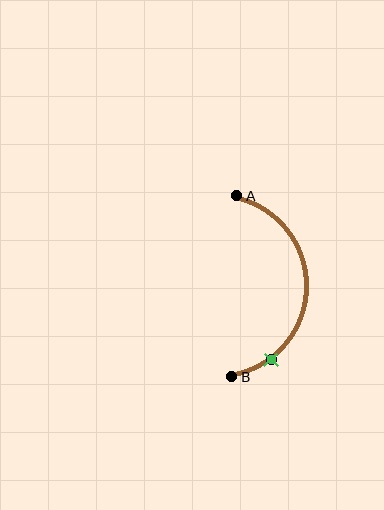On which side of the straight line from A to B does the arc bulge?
The arc bulges to the right of the straight line connecting A and B.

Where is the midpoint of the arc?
The arc midpoint is the point on the curve farthest from the straight line joining A and B. It sits to the right of that line.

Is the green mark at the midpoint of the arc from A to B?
No. The green mark lies on the arc but is closer to endpoint B. The arc midpoint would be at the point on the curve equidistant along the arc from both A and B.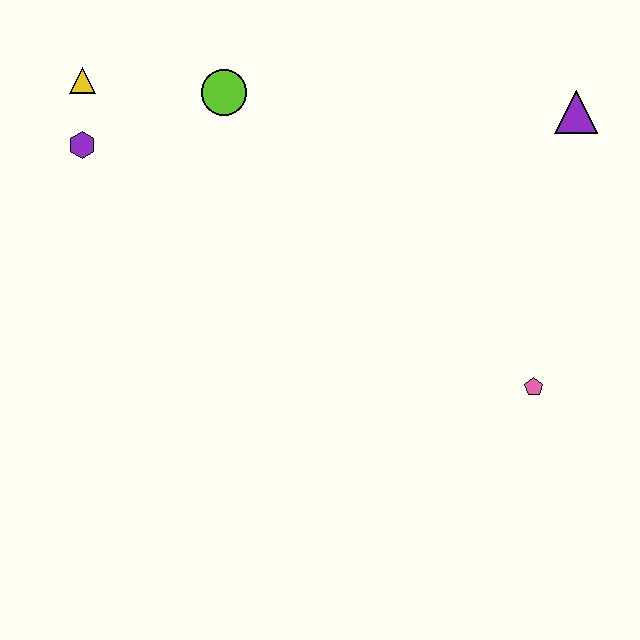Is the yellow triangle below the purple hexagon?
No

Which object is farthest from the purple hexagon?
The pink pentagon is farthest from the purple hexagon.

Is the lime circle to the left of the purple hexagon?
No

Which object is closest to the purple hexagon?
The yellow triangle is closest to the purple hexagon.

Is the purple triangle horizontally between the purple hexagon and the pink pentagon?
No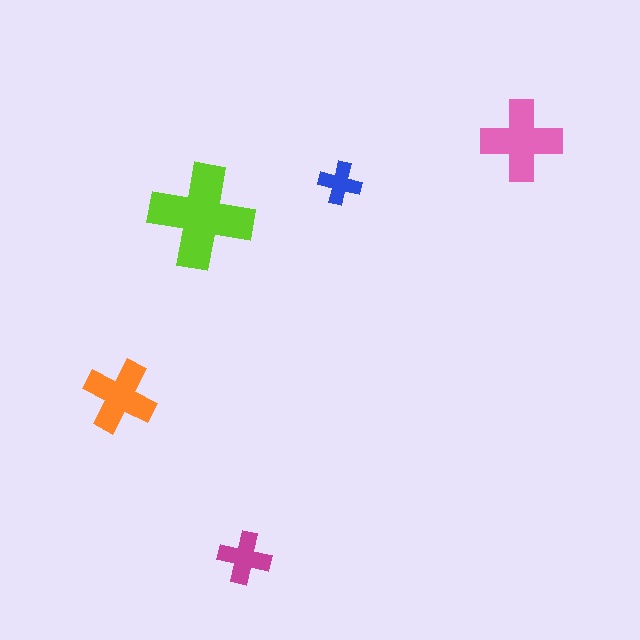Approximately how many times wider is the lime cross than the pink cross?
About 1.5 times wider.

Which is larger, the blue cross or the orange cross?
The orange one.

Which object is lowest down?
The magenta cross is bottommost.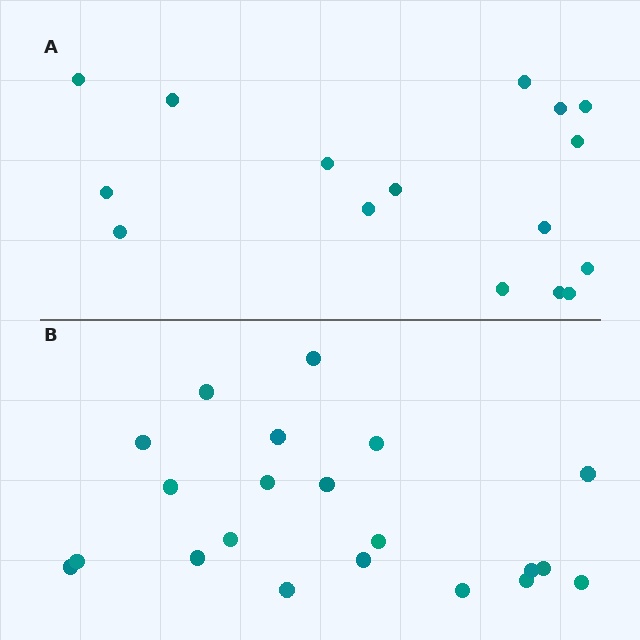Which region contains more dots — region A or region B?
Region B (the bottom region) has more dots.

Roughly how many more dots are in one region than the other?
Region B has about 5 more dots than region A.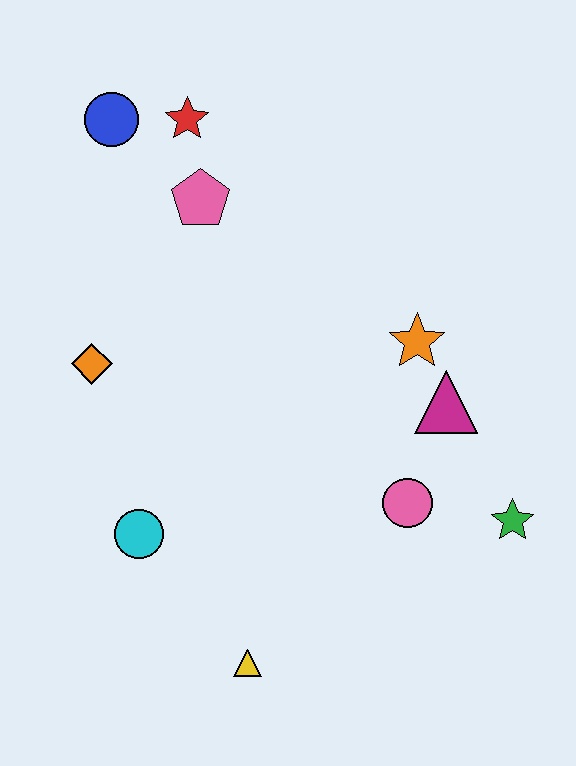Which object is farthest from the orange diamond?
The green star is farthest from the orange diamond.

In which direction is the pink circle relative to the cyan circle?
The pink circle is to the right of the cyan circle.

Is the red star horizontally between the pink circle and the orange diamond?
Yes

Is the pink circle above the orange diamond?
No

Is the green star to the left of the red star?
No